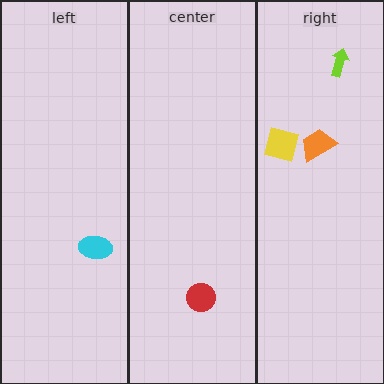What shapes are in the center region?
The red circle.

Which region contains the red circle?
The center region.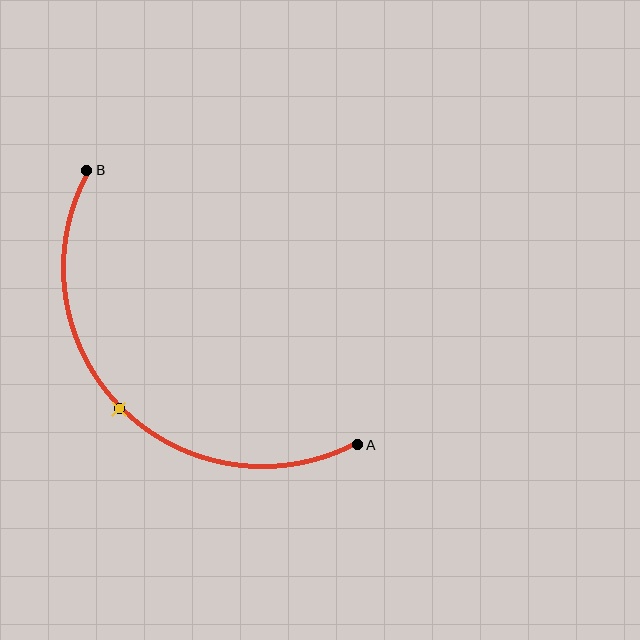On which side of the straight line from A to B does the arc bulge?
The arc bulges below and to the left of the straight line connecting A and B.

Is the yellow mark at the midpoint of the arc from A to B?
Yes. The yellow mark lies on the arc at equal arc-length from both A and B — it is the arc midpoint.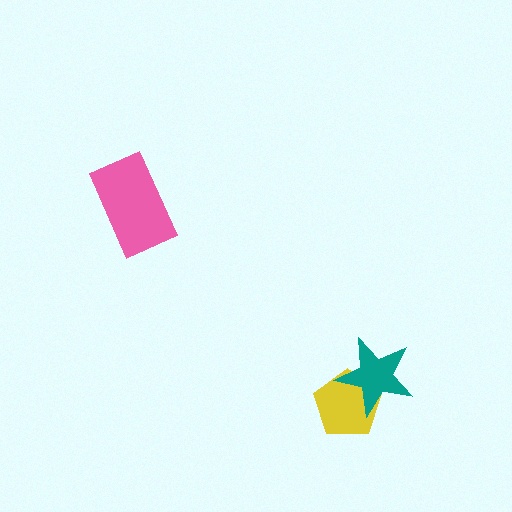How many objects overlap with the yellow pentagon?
1 object overlaps with the yellow pentagon.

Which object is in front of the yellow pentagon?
The teal star is in front of the yellow pentagon.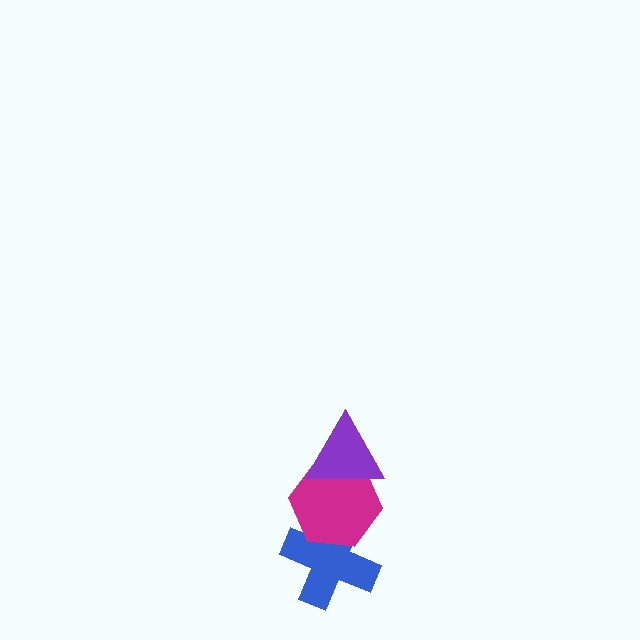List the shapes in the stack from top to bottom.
From top to bottom: the purple triangle, the magenta hexagon, the blue cross.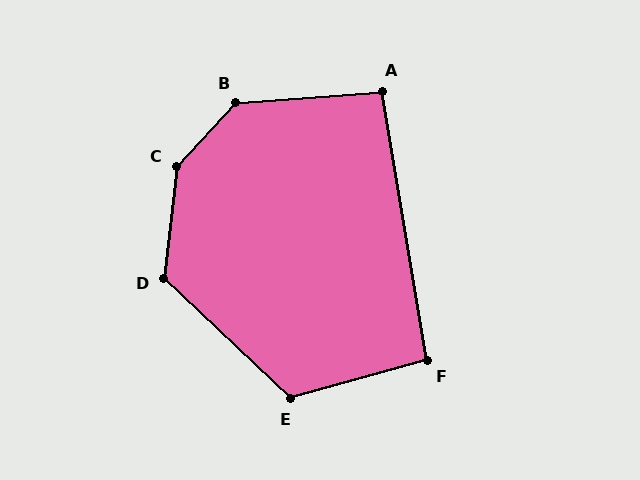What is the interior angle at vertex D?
Approximately 127 degrees (obtuse).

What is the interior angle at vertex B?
Approximately 137 degrees (obtuse).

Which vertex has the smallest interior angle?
A, at approximately 95 degrees.